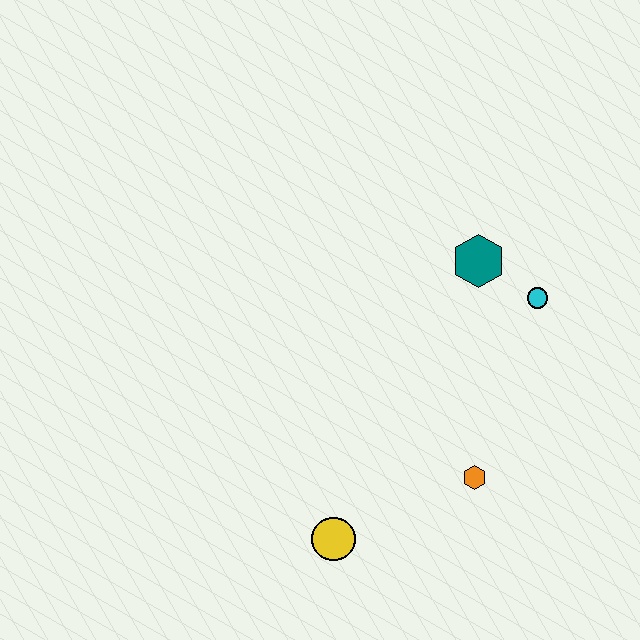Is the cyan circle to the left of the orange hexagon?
No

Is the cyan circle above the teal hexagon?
No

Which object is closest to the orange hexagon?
The yellow circle is closest to the orange hexagon.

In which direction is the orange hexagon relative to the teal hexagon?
The orange hexagon is below the teal hexagon.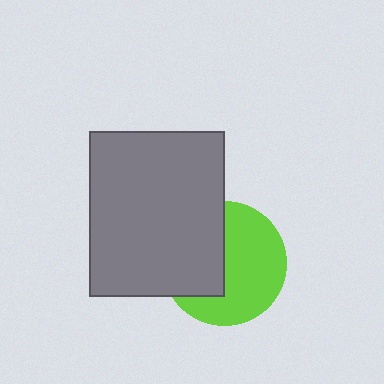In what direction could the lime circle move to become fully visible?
The lime circle could move right. That would shift it out from behind the gray rectangle entirely.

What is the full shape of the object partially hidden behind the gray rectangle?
The partially hidden object is a lime circle.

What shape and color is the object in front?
The object in front is a gray rectangle.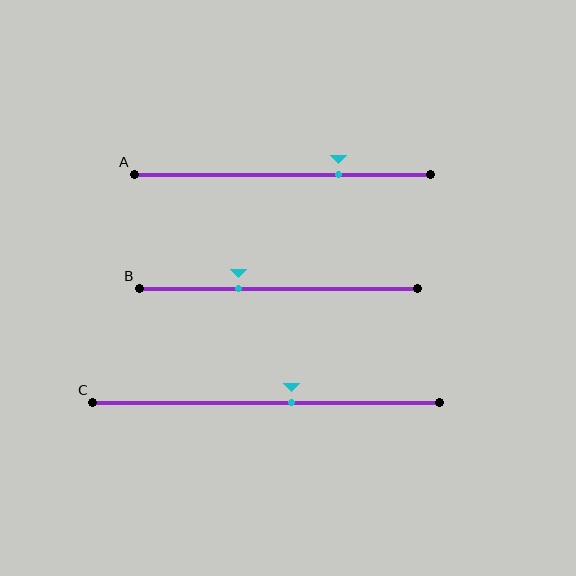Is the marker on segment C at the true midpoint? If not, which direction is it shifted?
No, the marker on segment C is shifted to the right by about 7% of the segment length.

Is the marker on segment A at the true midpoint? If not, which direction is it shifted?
No, the marker on segment A is shifted to the right by about 19% of the segment length.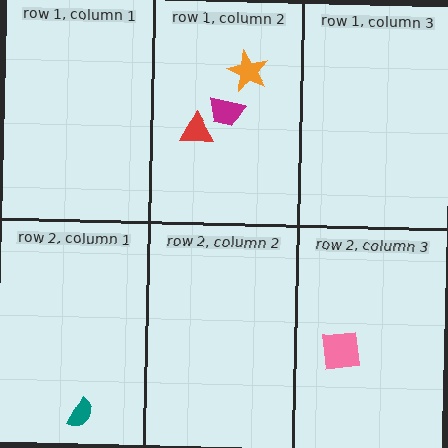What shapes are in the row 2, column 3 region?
The pink square.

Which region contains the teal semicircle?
The row 2, column 1 region.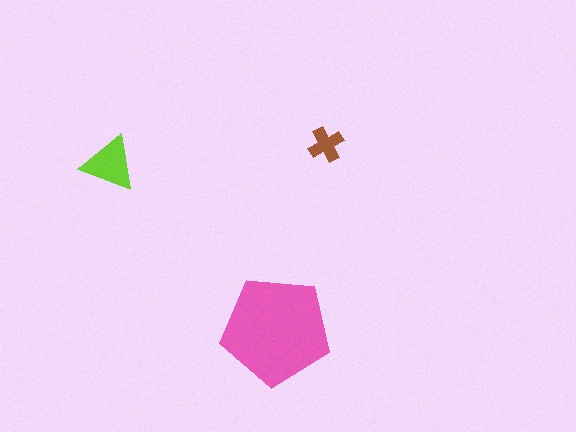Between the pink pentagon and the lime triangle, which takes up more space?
The pink pentagon.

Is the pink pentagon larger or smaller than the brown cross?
Larger.